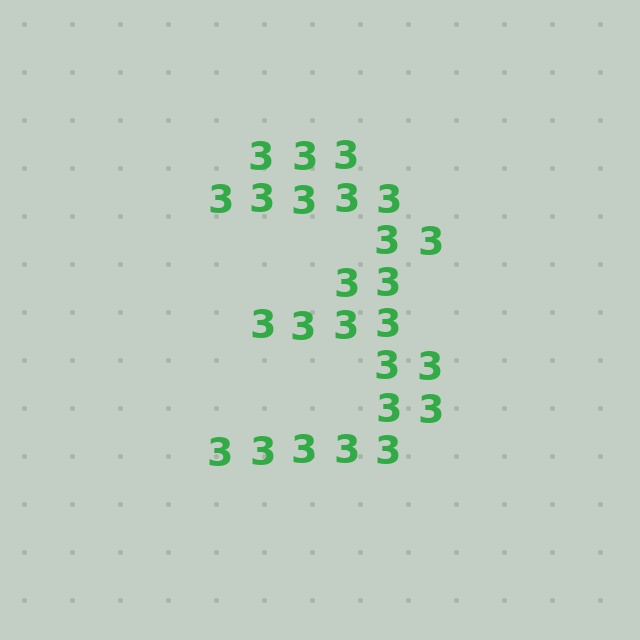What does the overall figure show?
The overall figure shows the digit 3.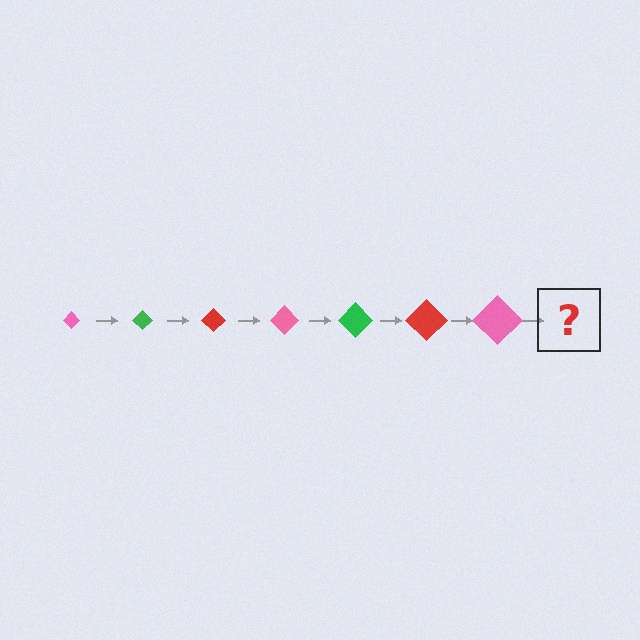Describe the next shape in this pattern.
It should be a green diamond, larger than the previous one.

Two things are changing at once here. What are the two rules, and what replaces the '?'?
The two rules are that the diamond grows larger each step and the color cycles through pink, green, and red. The '?' should be a green diamond, larger than the previous one.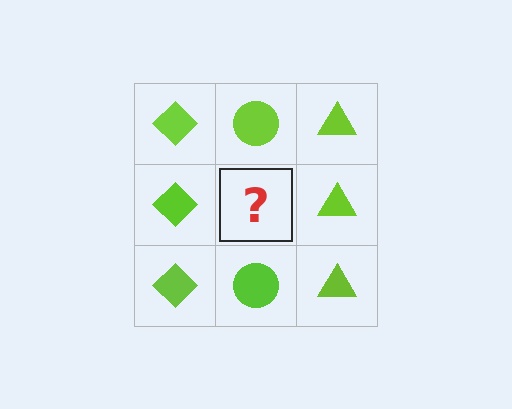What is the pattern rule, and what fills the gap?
The rule is that each column has a consistent shape. The gap should be filled with a lime circle.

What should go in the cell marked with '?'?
The missing cell should contain a lime circle.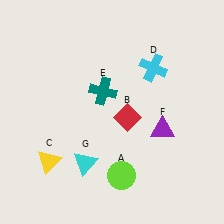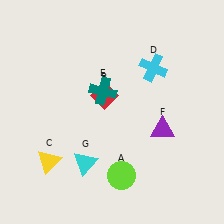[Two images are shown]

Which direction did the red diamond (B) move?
The red diamond (B) moved left.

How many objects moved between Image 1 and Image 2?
1 object moved between the two images.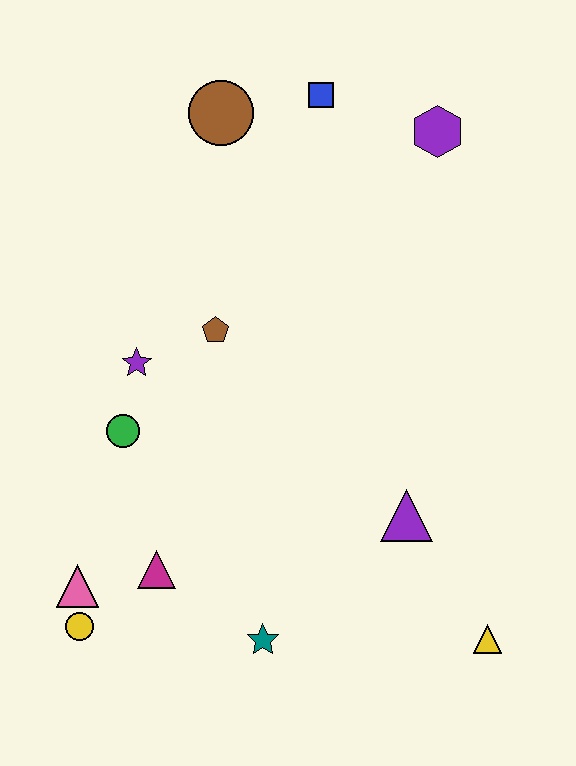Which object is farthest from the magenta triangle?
The purple hexagon is farthest from the magenta triangle.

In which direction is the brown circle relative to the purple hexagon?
The brown circle is to the left of the purple hexagon.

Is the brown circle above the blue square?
No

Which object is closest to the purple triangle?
The yellow triangle is closest to the purple triangle.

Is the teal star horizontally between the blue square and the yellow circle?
Yes